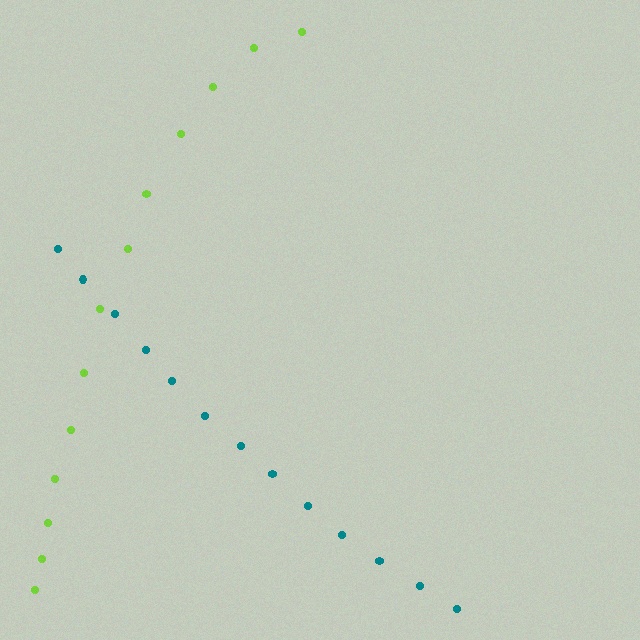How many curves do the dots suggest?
There are 2 distinct paths.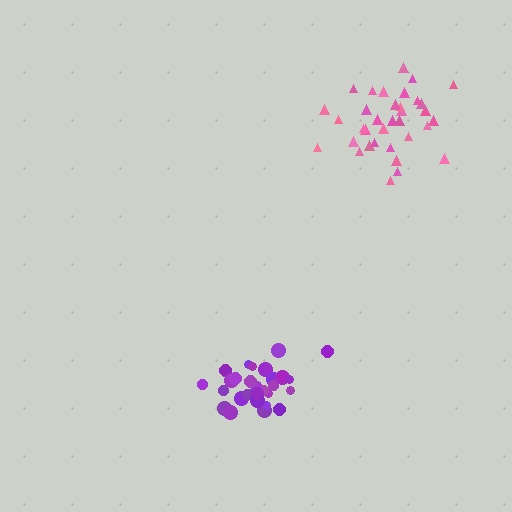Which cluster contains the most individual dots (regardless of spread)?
Pink (35).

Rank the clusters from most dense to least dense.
purple, pink.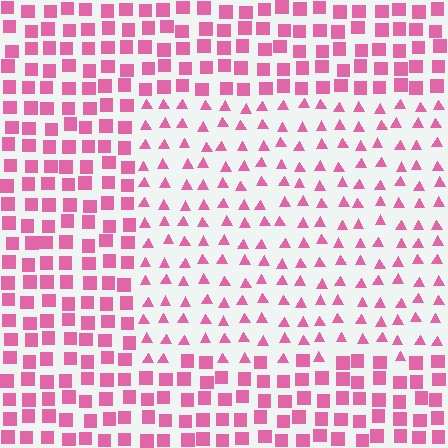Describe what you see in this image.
The image is filled with small pink elements arranged in a uniform grid. A rectangle-shaped region contains triangles, while the surrounding area contains squares. The boundary is defined purely by the change in element shape.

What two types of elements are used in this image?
The image uses triangles inside the rectangle region and squares outside it.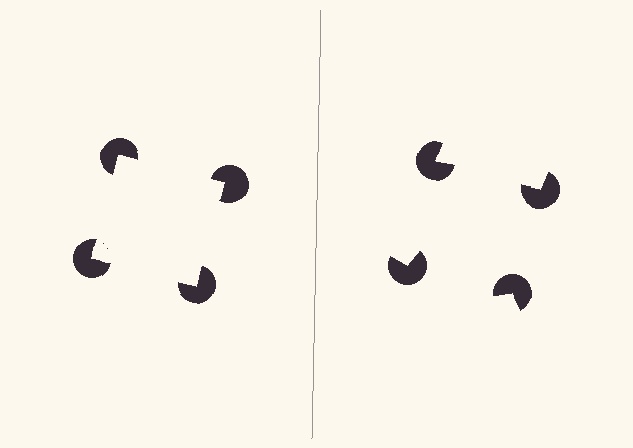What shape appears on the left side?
An illusory square.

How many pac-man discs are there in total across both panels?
8 — 4 on each side.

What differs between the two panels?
The pac-man discs are positioned identically on both sides; only the wedge orientations differ. On the left they align to a square; on the right they are misaligned.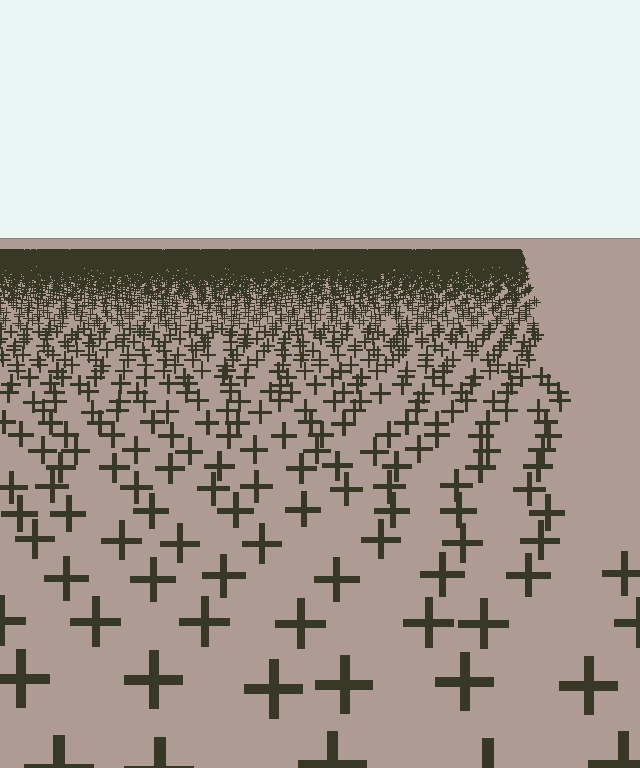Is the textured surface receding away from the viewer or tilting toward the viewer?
The surface is receding away from the viewer. Texture elements get smaller and denser toward the top.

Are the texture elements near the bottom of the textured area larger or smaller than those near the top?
Larger. Near the bottom, elements are closer to the viewer and appear at a bigger on-screen size.